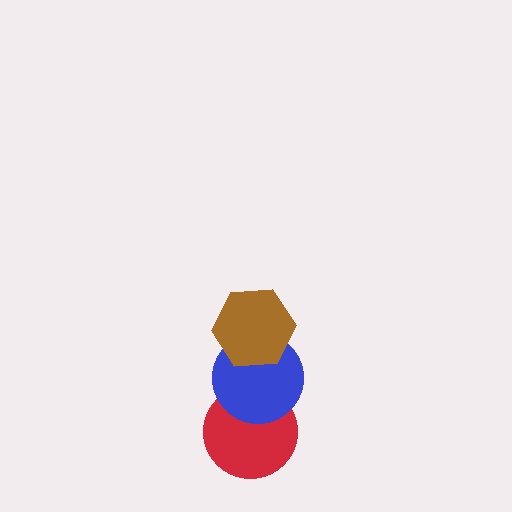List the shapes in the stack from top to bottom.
From top to bottom: the brown hexagon, the blue circle, the red circle.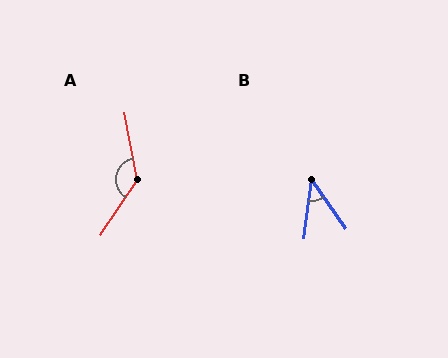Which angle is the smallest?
B, at approximately 42 degrees.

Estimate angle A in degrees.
Approximately 135 degrees.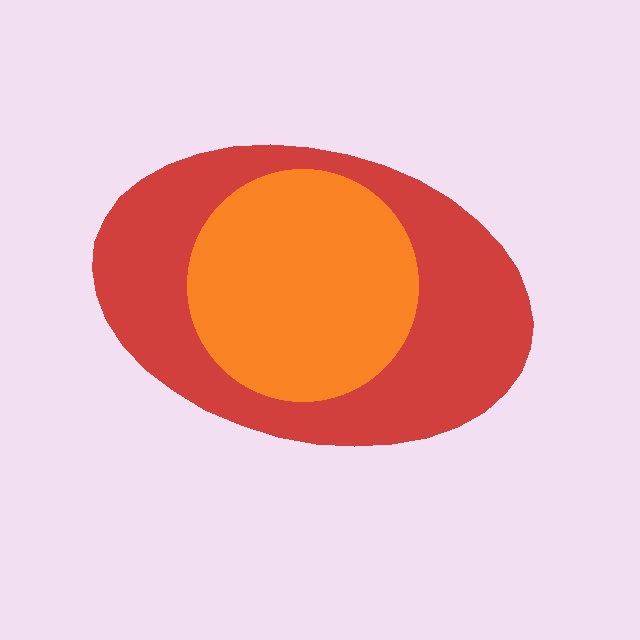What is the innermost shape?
The orange circle.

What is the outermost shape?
The red ellipse.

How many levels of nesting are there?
2.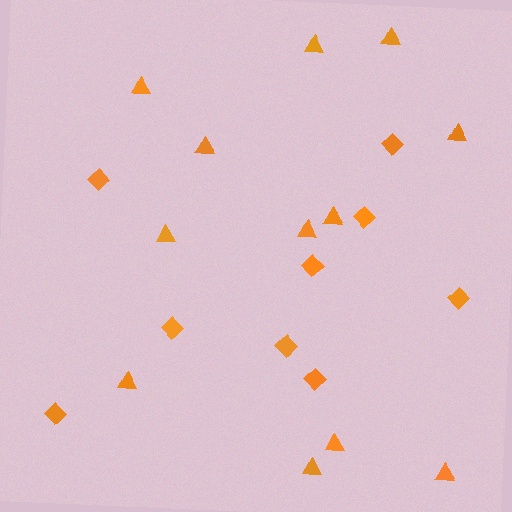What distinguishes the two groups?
There are 2 groups: one group of triangles (12) and one group of diamonds (9).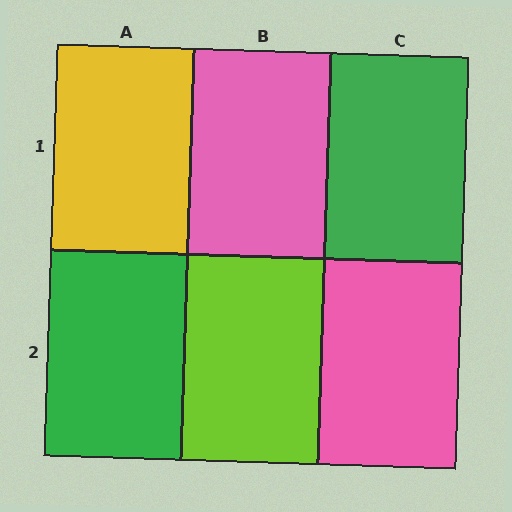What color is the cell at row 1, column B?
Pink.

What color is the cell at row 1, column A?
Yellow.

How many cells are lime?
1 cell is lime.